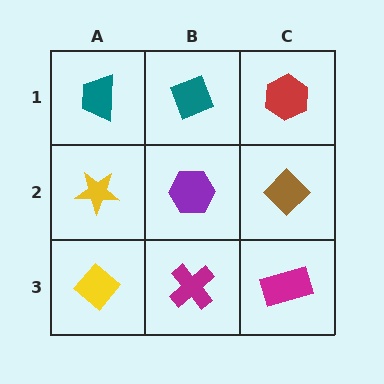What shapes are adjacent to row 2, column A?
A teal trapezoid (row 1, column A), a yellow diamond (row 3, column A), a purple hexagon (row 2, column B).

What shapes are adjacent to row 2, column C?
A red hexagon (row 1, column C), a magenta rectangle (row 3, column C), a purple hexagon (row 2, column B).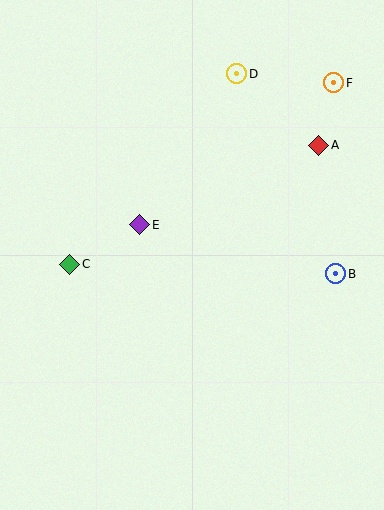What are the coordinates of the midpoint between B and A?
The midpoint between B and A is at (327, 210).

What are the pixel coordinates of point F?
Point F is at (334, 83).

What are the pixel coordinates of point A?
Point A is at (319, 145).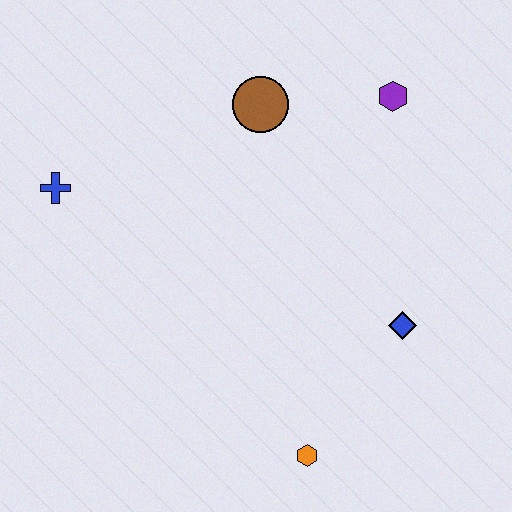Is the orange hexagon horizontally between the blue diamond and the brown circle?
Yes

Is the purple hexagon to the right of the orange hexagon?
Yes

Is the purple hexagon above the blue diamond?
Yes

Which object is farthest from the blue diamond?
The blue cross is farthest from the blue diamond.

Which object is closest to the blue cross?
The brown circle is closest to the blue cross.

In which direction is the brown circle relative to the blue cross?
The brown circle is to the right of the blue cross.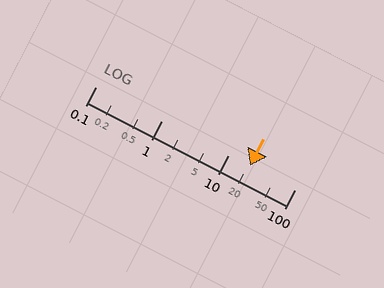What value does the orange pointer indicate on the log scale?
The pointer indicates approximately 21.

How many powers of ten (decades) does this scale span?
The scale spans 3 decades, from 0.1 to 100.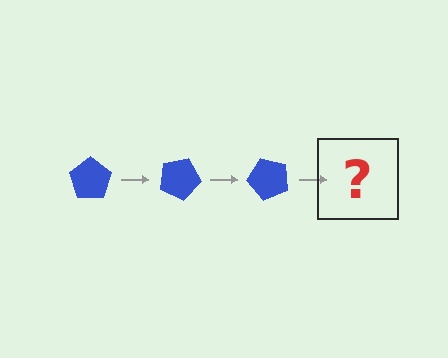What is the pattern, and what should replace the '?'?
The pattern is that the pentagon rotates 25 degrees each step. The '?' should be a blue pentagon rotated 75 degrees.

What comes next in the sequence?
The next element should be a blue pentagon rotated 75 degrees.